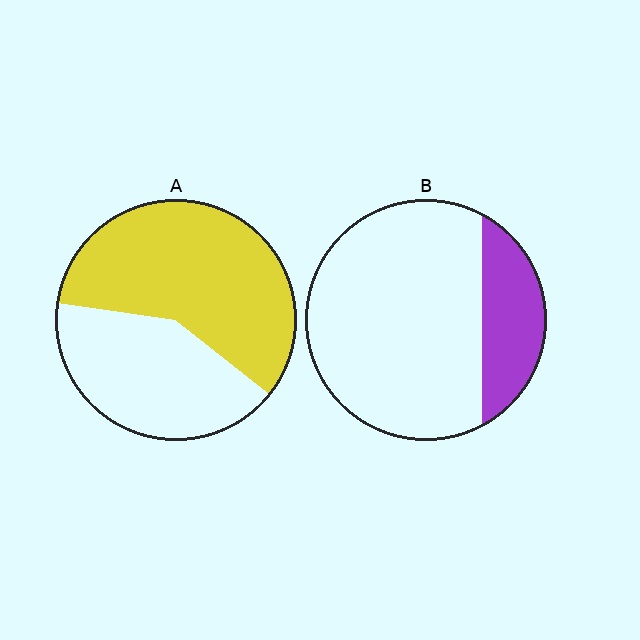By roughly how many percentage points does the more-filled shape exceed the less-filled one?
By roughly 35 percentage points (A over B).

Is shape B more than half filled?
No.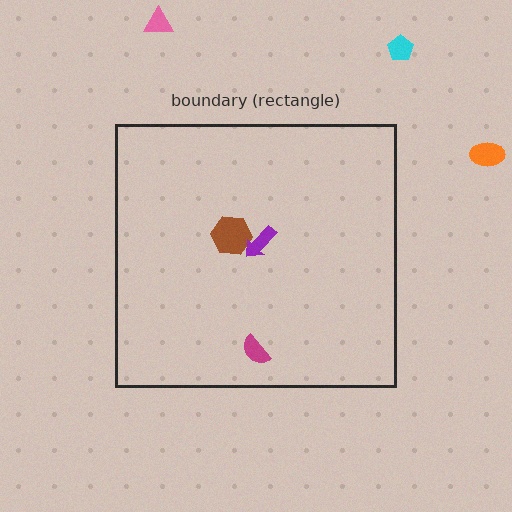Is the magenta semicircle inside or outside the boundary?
Inside.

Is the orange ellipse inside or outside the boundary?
Outside.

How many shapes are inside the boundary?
3 inside, 3 outside.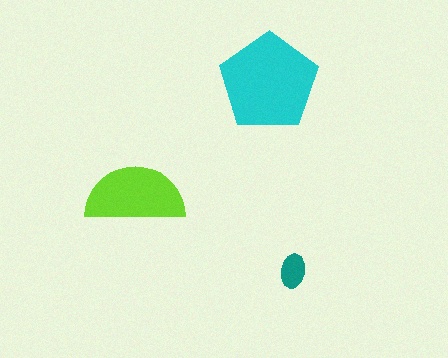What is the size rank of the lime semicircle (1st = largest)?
2nd.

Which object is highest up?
The cyan pentagon is topmost.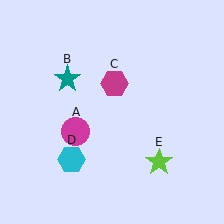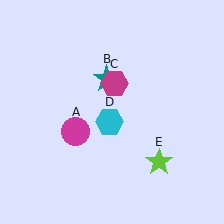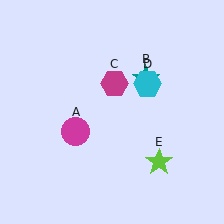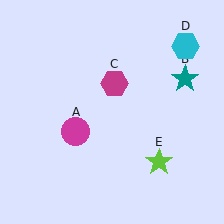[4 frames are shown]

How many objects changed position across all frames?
2 objects changed position: teal star (object B), cyan hexagon (object D).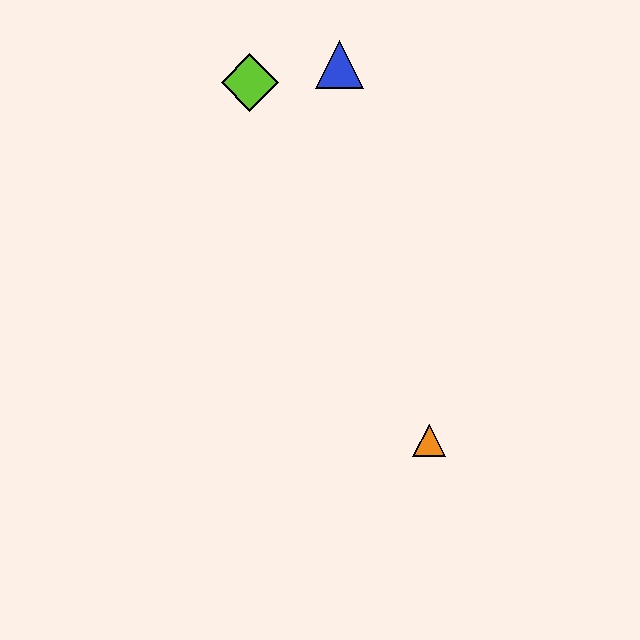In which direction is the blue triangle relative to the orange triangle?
The blue triangle is above the orange triangle.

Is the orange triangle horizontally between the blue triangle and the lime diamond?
No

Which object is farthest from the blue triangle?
The orange triangle is farthest from the blue triangle.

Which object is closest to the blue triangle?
The lime diamond is closest to the blue triangle.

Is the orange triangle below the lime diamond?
Yes